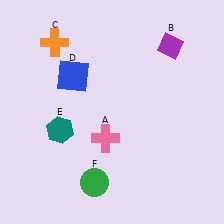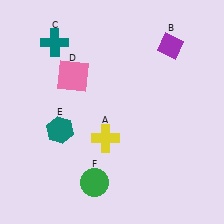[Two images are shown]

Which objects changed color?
A changed from pink to yellow. C changed from orange to teal. D changed from blue to pink.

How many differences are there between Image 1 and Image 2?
There are 3 differences between the two images.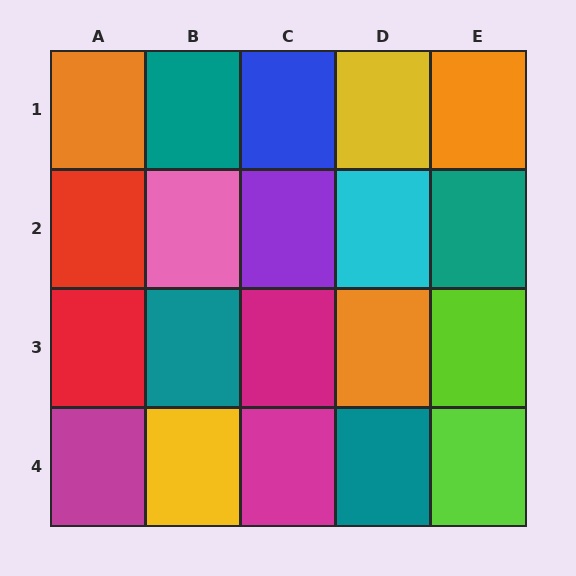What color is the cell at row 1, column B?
Teal.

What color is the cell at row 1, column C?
Blue.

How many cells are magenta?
3 cells are magenta.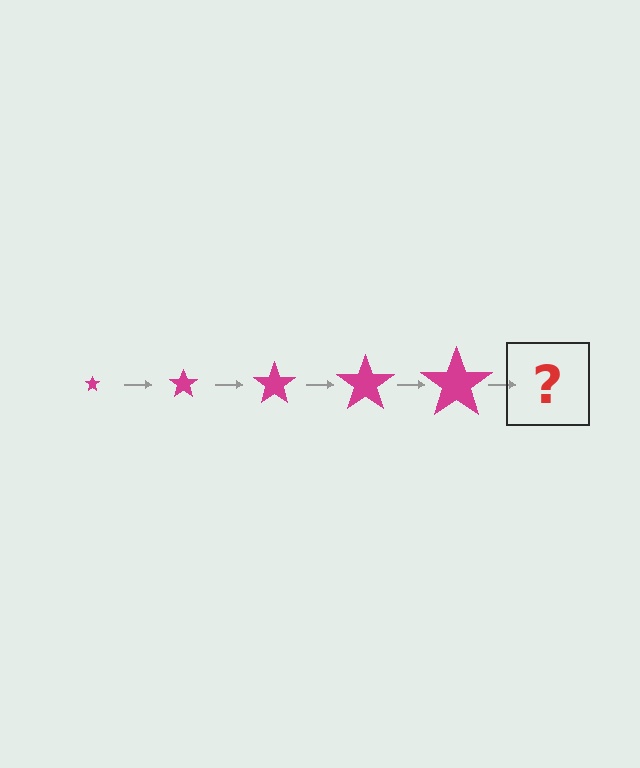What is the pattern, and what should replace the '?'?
The pattern is that the star gets progressively larger each step. The '?' should be a magenta star, larger than the previous one.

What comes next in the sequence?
The next element should be a magenta star, larger than the previous one.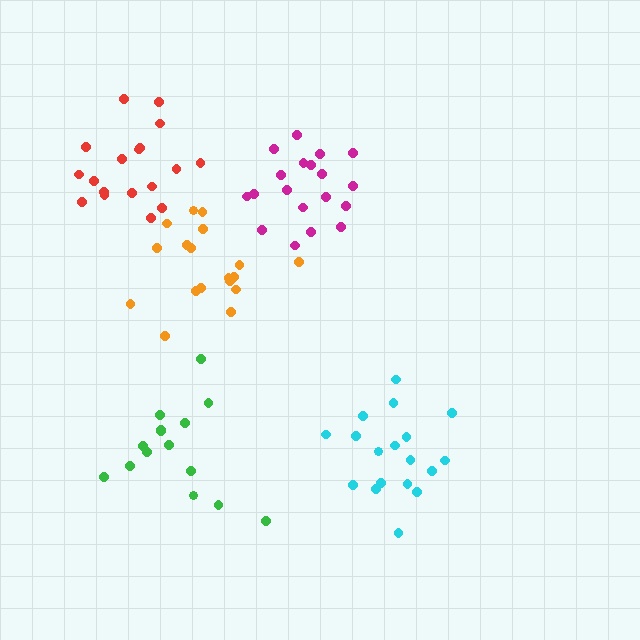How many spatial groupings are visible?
There are 5 spatial groupings.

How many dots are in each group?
Group 1: 15 dots, Group 2: 18 dots, Group 3: 18 dots, Group 4: 19 dots, Group 5: 18 dots (88 total).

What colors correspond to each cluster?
The clusters are colored: green, orange, cyan, magenta, red.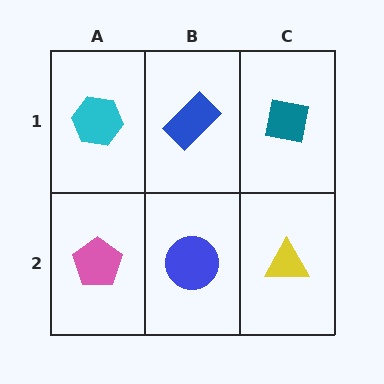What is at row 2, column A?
A pink pentagon.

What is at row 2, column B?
A blue circle.